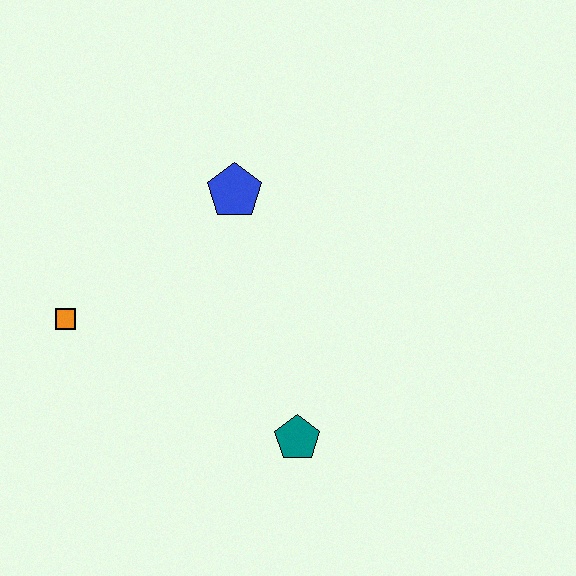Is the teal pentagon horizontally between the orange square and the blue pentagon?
No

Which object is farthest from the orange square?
The teal pentagon is farthest from the orange square.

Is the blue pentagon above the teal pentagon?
Yes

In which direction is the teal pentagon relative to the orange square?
The teal pentagon is to the right of the orange square.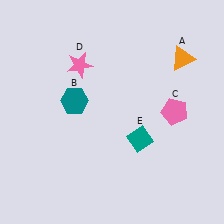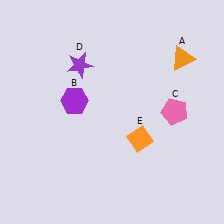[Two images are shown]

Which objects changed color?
B changed from teal to purple. D changed from pink to purple. E changed from teal to orange.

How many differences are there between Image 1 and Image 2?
There are 3 differences between the two images.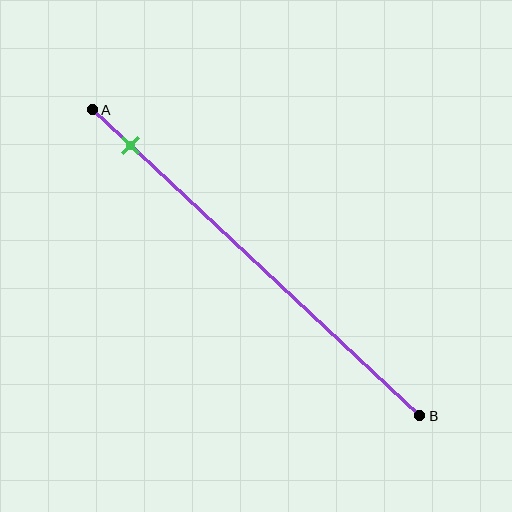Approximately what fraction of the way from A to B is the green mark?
The green mark is approximately 10% of the way from A to B.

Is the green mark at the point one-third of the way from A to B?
No, the mark is at about 10% from A, not at the 33% one-third point.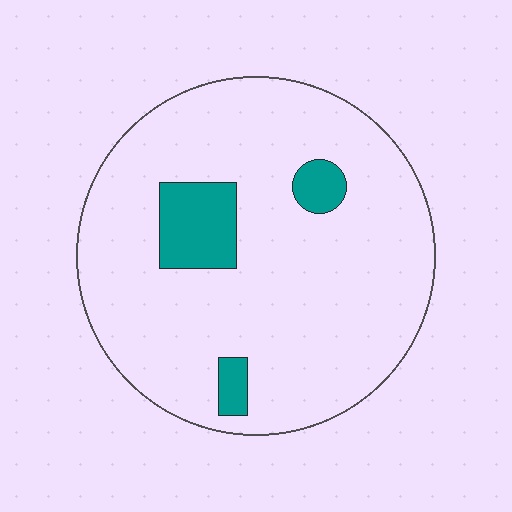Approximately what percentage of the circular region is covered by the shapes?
Approximately 10%.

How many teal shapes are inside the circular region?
3.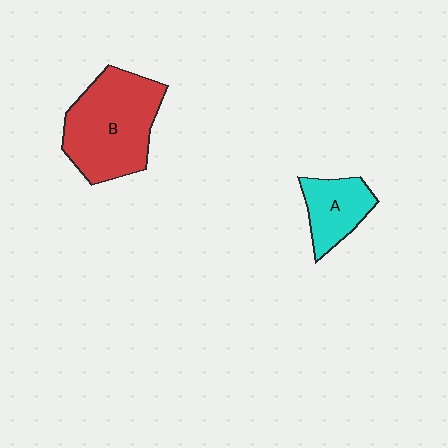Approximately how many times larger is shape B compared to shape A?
Approximately 2.1 times.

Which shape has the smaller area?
Shape A (cyan).